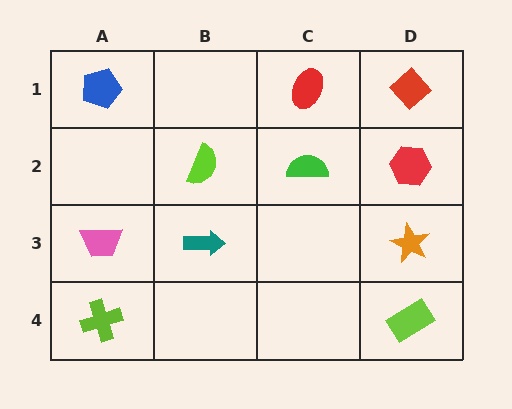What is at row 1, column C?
A red ellipse.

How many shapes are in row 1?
3 shapes.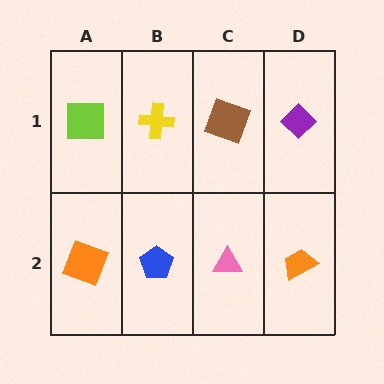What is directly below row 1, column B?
A blue pentagon.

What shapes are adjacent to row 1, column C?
A pink triangle (row 2, column C), a yellow cross (row 1, column B), a purple diamond (row 1, column D).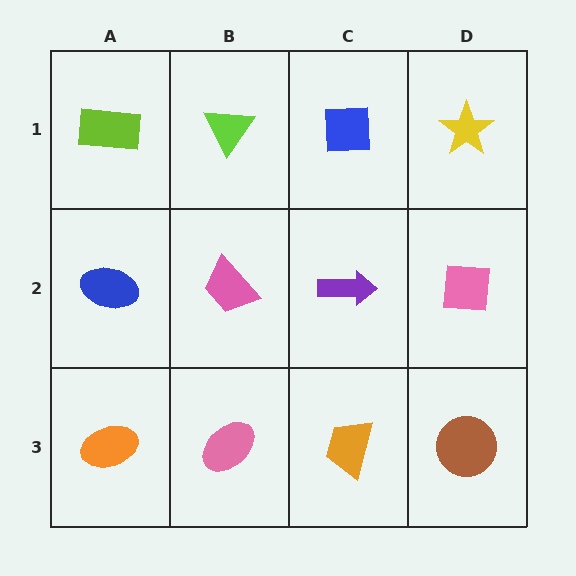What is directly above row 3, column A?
A blue ellipse.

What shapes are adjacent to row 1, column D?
A pink square (row 2, column D), a blue square (row 1, column C).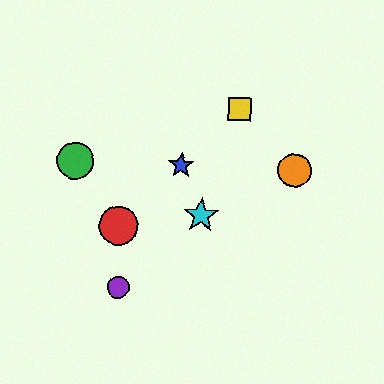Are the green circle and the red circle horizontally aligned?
No, the green circle is at y≈161 and the red circle is at y≈226.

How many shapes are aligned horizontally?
3 shapes (the blue star, the green circle, the orange circle) are aligned horizontally.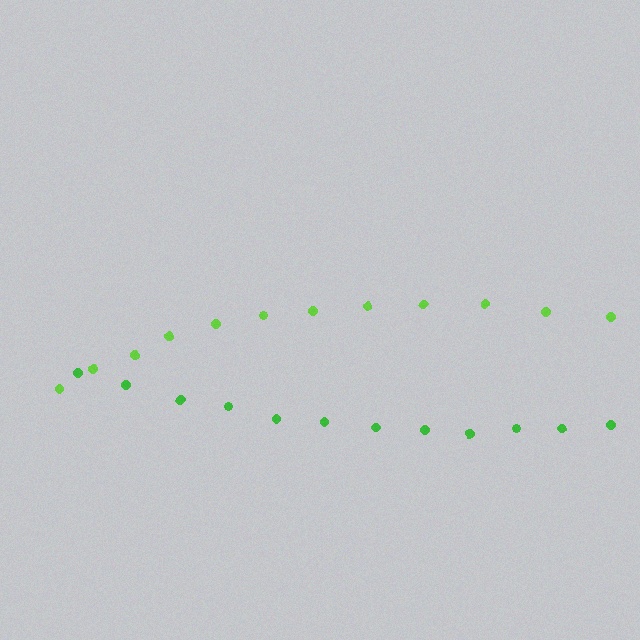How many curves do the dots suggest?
There are 2 distinct paths.